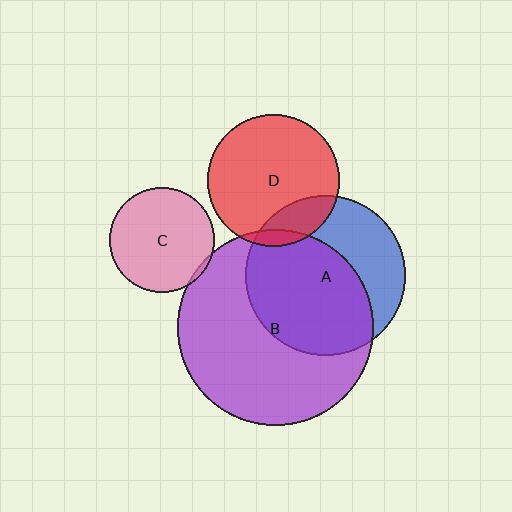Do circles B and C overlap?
Yes.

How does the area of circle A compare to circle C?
Approximately 2.3 times.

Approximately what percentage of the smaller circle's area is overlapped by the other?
Approximately 5%.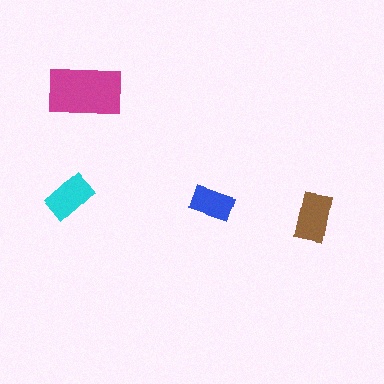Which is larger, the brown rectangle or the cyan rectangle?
The brown one.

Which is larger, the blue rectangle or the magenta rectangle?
The magenta one.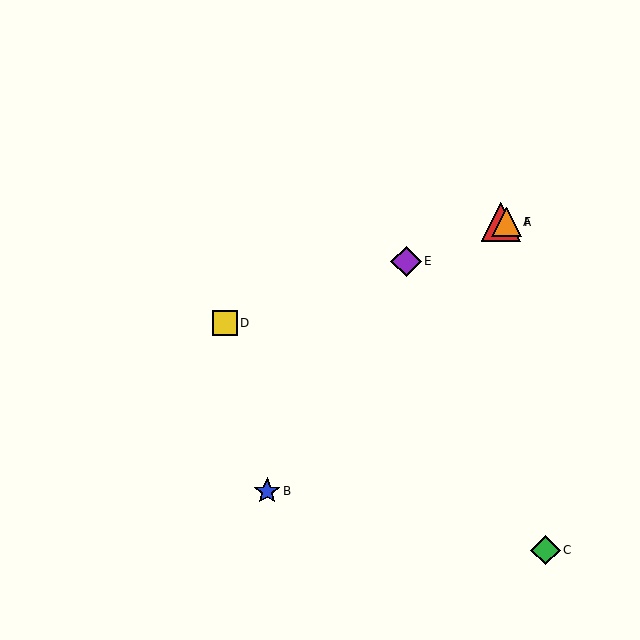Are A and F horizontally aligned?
Yes, both are at y≈222.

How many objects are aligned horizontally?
2 objects (A, F) are aligned horizontally.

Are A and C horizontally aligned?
No, A is at y≈222 and C is at y≈550.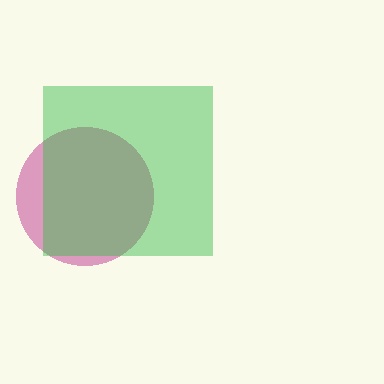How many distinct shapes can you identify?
There are 2 distinct shapes: a magenta circle, a green square.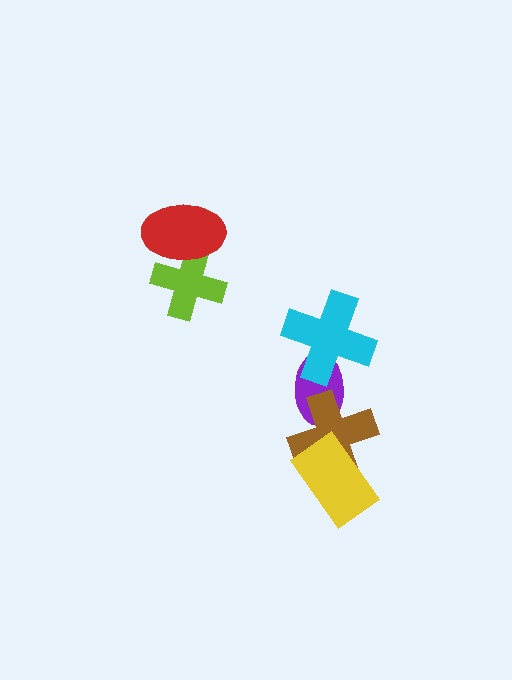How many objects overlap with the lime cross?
1 object overlaps with the lime cross.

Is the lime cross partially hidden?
Yes, it is partially covered by another shape.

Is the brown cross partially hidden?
Yes, it is partially covered by another shape.